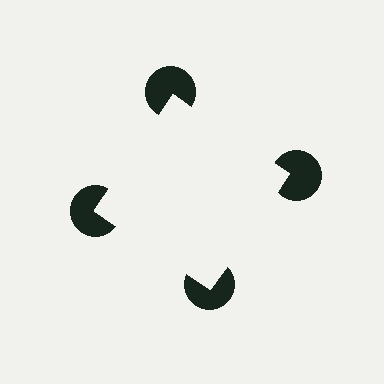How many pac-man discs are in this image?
There are 4 — one at each vertex of the illusory square.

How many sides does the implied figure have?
4 sides.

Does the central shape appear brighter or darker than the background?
It typically appears slightly brighter than the background, even though no actual brightness change is drawn.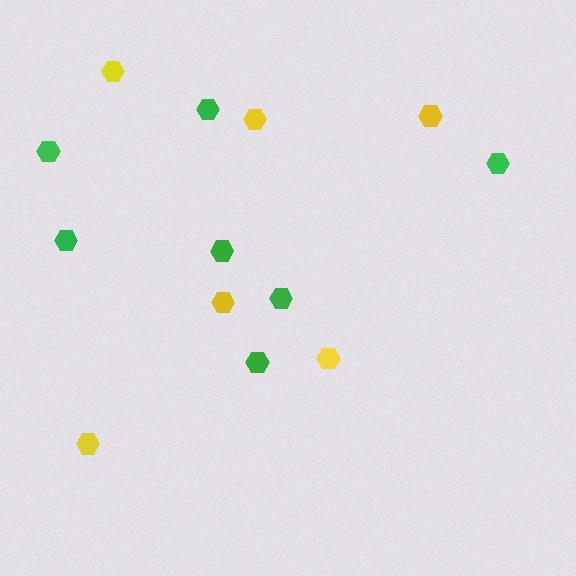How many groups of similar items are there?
There are 2 groups: one group of yellow hexagons (6) and one group of green hexagons (7).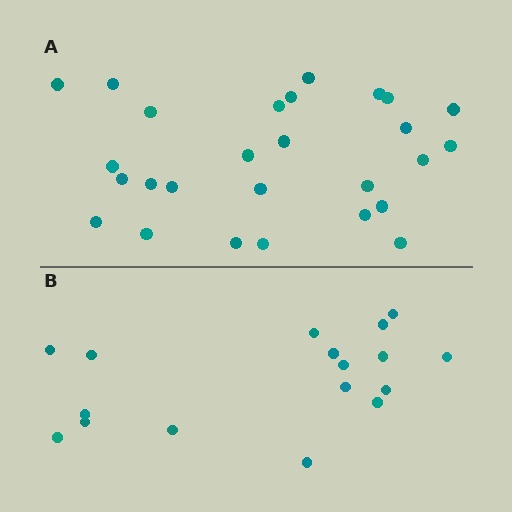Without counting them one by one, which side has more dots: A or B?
Region A (the top region) has more dots.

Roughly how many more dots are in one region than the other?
Region A has roughly 10 or so more dots than region B.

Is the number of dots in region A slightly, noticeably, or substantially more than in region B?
Region A has substantially more. The ratio is roughly 1.6 to 1.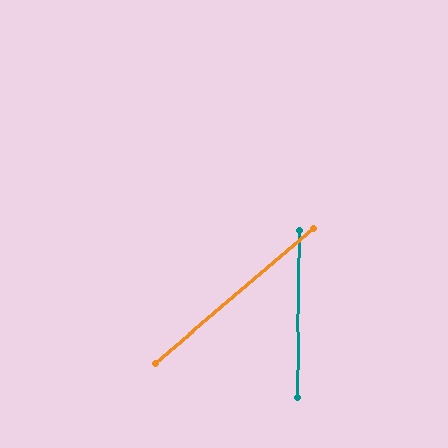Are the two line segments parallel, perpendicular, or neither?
Neither parallel nor perpendicular — they differ by about 49°.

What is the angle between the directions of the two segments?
Approximately 49 degrees.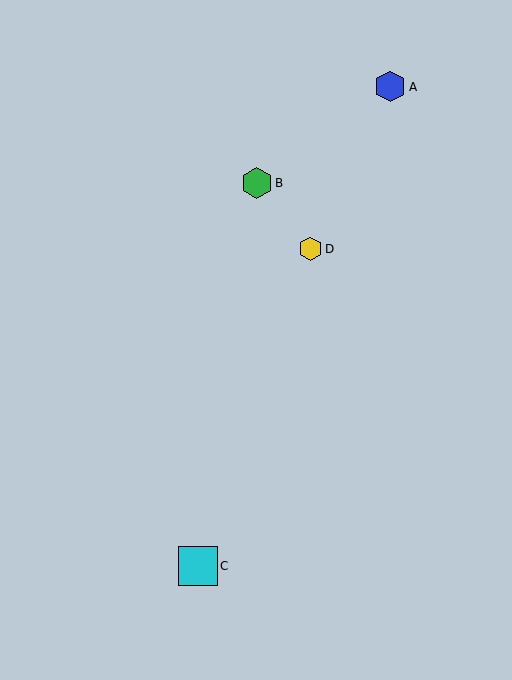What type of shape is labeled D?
Shape D is a yellow hexagon.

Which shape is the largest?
The cyan square (labeled C) is the largest.